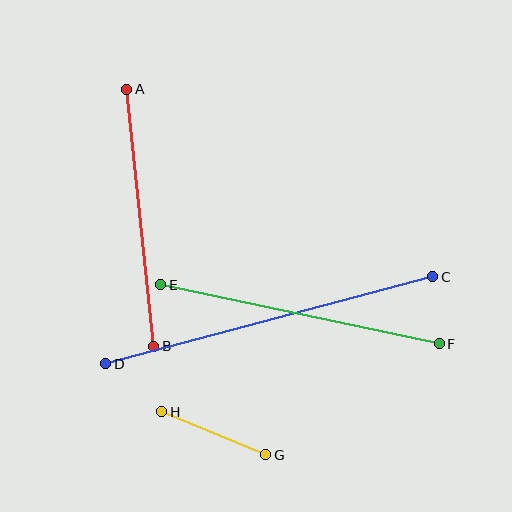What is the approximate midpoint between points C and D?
The midpoint is at approximately (269, 320) pixels.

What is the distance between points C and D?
The distance is approximately 339 pixels.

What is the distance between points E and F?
The distance is approximately 285 pixels.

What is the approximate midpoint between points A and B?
The midpoint is at approximately (140, 218) pixels.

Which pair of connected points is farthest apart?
Points C and D are farthest apart.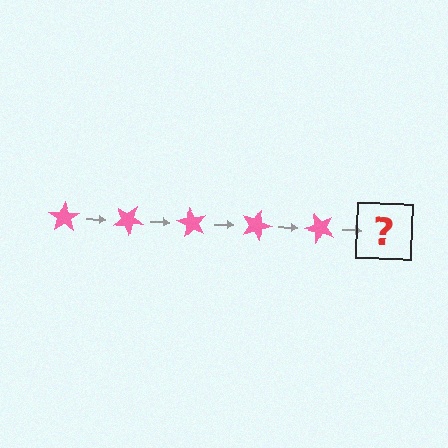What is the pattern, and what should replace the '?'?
The pattern is that the star rotates 30 degrees each step. The '?' should be a pink star rotated 150 degrees.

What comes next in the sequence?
The next element should be a pink star rotated 150 degrees.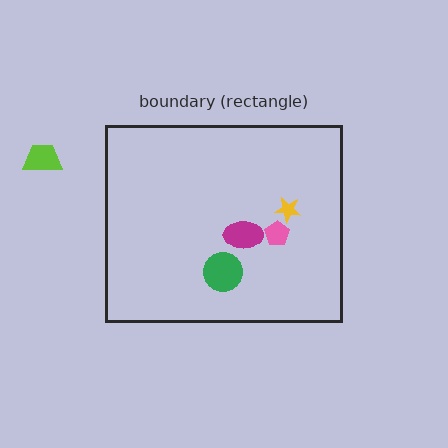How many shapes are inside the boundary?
4 inside, 1 outside.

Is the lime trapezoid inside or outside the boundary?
Outside.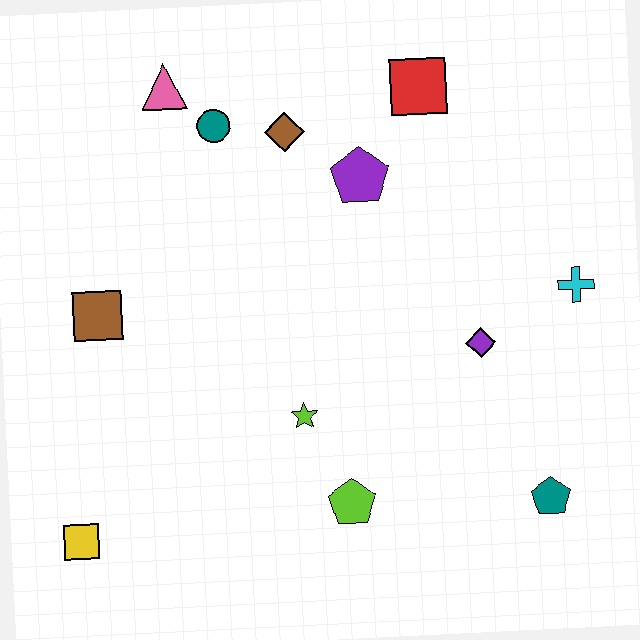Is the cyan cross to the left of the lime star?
No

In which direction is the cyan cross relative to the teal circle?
The cyan cross is to the right of the teal circle.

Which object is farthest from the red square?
The yellow square is farthest from the red square.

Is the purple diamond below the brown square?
Yes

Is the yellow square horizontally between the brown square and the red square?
No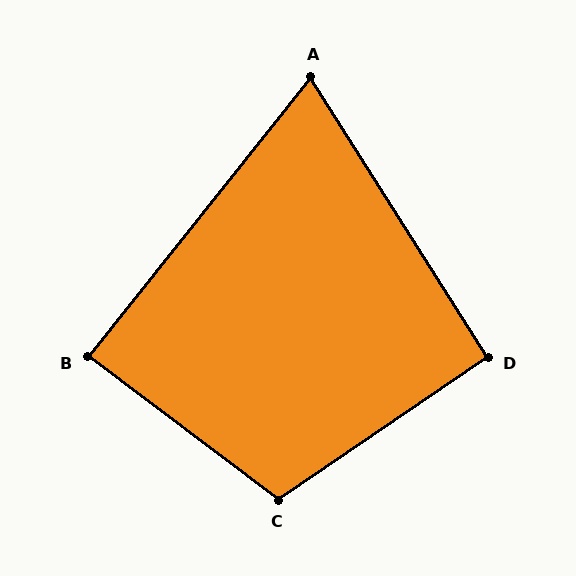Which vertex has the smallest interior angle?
A, at approximately 71 degrees.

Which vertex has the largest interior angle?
C, at approximately 109 degrees.